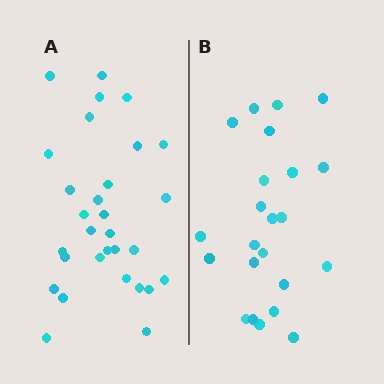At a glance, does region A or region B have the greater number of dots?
Region A (the left region) has more dots.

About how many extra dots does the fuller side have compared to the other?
Region A has roughly 8 or so more dots than region B.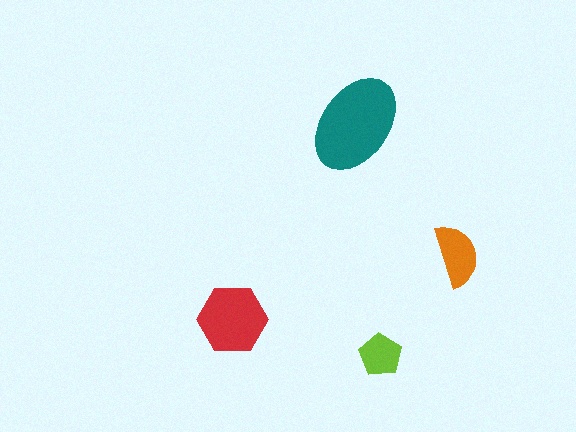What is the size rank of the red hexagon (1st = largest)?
2nd.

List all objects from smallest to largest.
The lime pentagon, the orange semicircle, the red hexagon, the teal ellipse.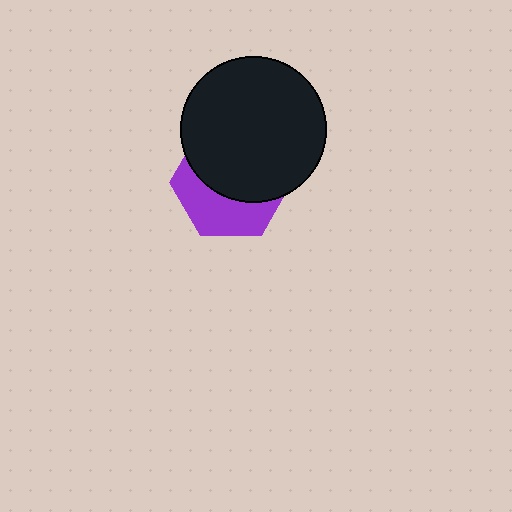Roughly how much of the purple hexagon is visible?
A small part of it is visible (roughly 41%).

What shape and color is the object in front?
The object in front is a black circle.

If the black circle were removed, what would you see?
You would see the complete purple hexagon.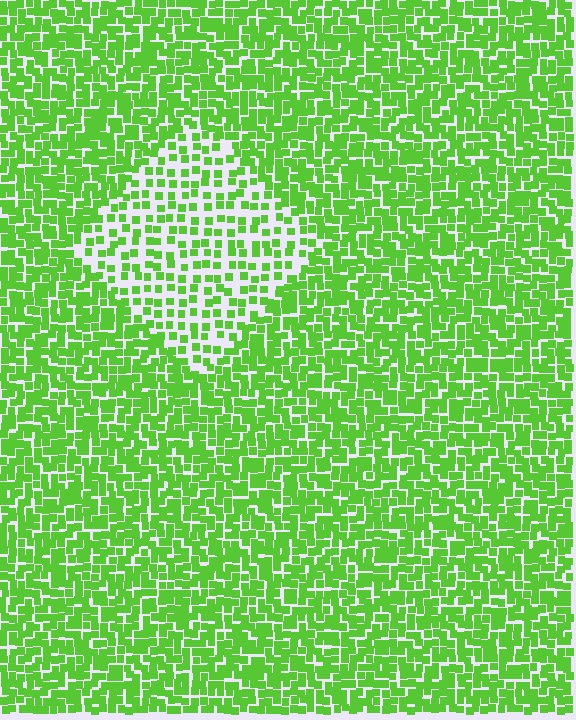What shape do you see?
I see a diamond.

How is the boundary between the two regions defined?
The boundary is defined by a change in element density (approximately 2.0x ratio). All elements are the same color, size, and shape.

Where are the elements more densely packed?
The elements are more densely packed outside the diamond boundary.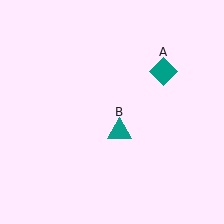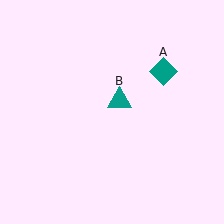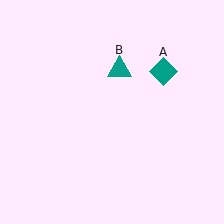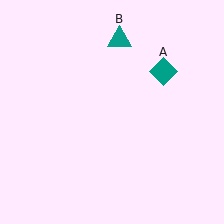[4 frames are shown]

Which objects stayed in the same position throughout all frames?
Teal diamond (object A) remained stationary.